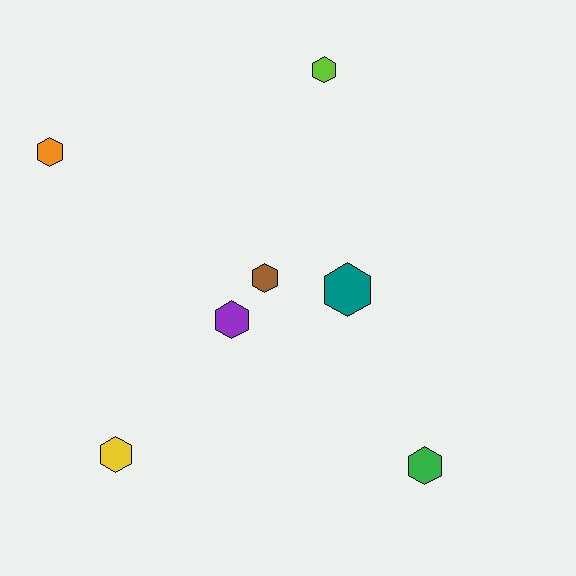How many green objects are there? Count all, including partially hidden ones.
There is 1 green object.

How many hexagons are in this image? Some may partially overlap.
There are 7 hexagons.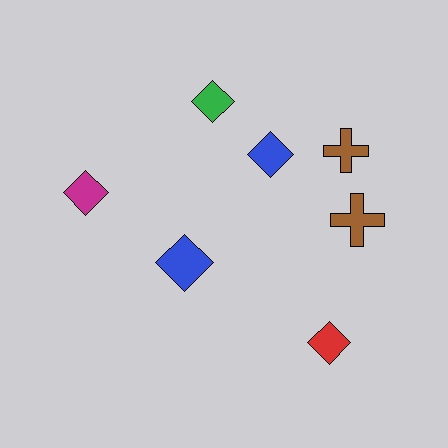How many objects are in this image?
There are 7 objects.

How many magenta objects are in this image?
There is 1 magenta object.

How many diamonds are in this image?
There are 5 diamonds.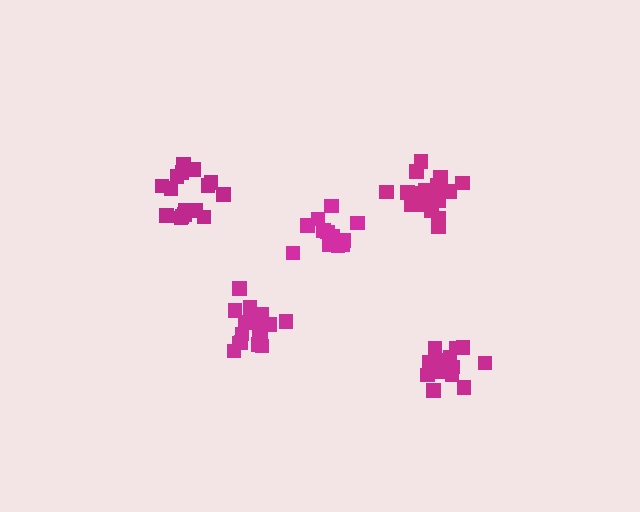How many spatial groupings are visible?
There are 5 spatial groupings.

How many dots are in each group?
Group 1: 16 dots, Group 2: 18 dots, Group 3: 12 dots, Group 4: 18 dots, Group 5: 17 dots (81 total).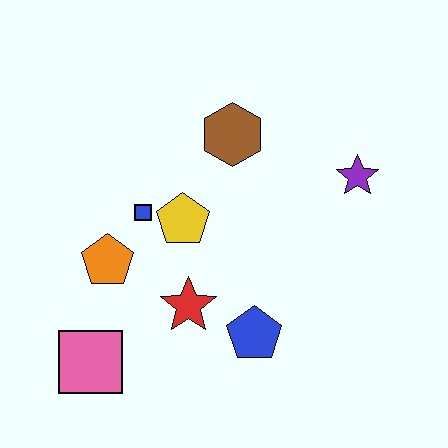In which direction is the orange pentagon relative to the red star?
The orange pentagon is to the left of the red star.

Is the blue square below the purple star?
Yes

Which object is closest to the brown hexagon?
The yellow pentagon is closest to the brown hexagon.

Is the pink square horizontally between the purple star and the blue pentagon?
No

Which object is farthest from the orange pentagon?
The purple star is farthest from the orange pentagon.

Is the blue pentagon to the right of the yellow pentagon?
Yes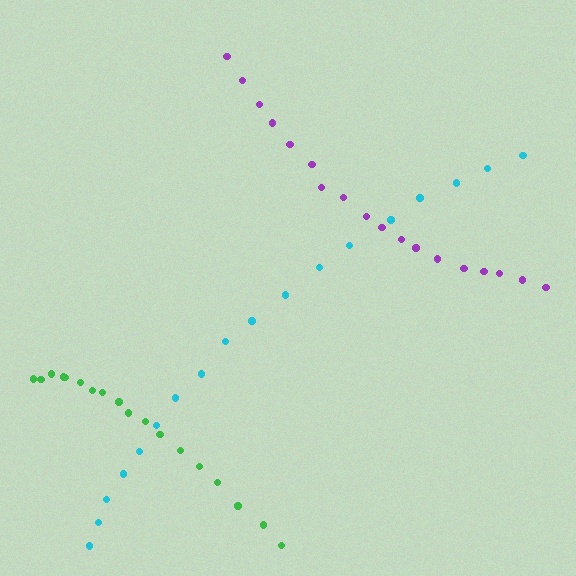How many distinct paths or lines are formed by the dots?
There are 3 distinct paths.